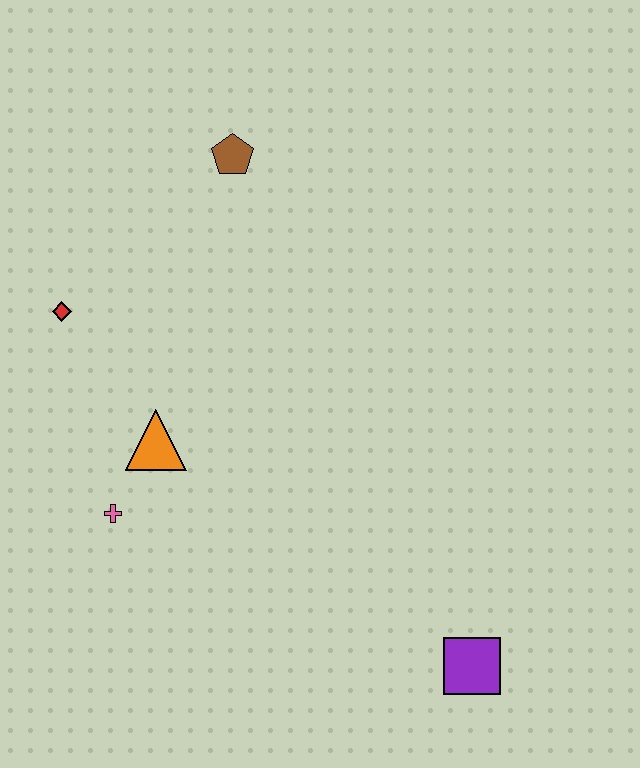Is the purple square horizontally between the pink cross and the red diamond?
No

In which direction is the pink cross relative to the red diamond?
The pink cross is below the red diamond.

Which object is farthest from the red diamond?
The purple square is farthest from the red diamond.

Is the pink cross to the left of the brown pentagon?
Yes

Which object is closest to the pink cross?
The orange triangle is closest to the pink cross.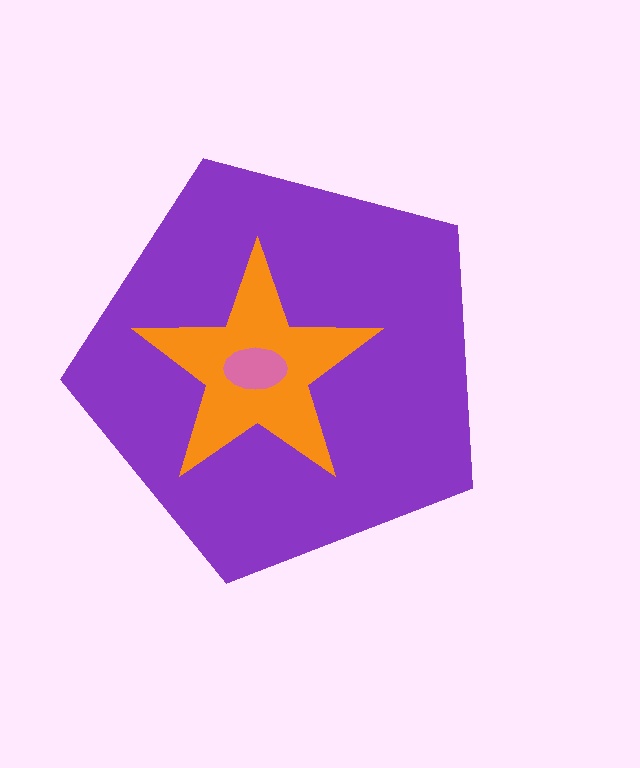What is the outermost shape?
The purple pentagon.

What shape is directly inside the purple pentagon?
The orange star.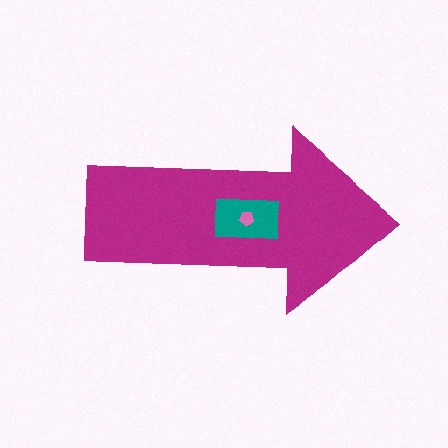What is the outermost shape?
The magenta arrow.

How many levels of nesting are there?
3.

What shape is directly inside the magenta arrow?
The teal rectangle.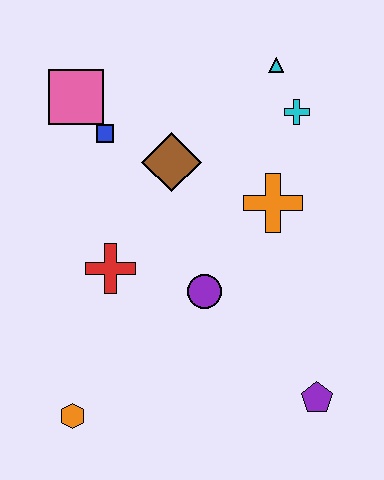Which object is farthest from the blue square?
The purple pentagon is farthest from the blue square.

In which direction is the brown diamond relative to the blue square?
The brown diamond is to the right of the blue square.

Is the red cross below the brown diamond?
Yes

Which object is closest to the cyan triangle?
The cyan cross is closest to the cyan triangle.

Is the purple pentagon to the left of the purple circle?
No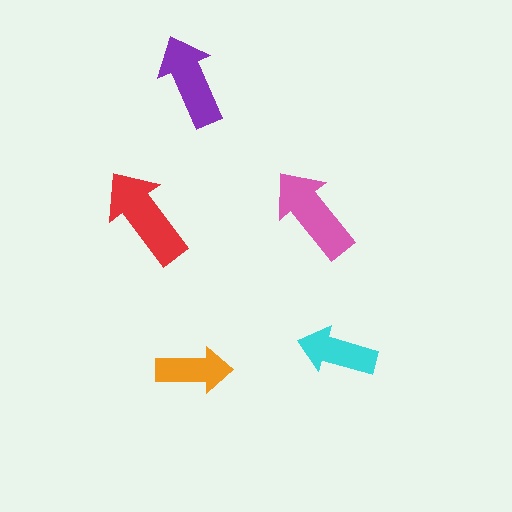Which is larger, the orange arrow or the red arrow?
The red one.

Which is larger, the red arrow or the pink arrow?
The red one.